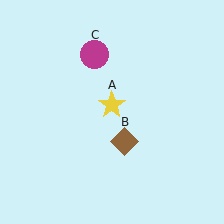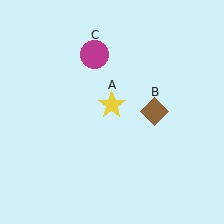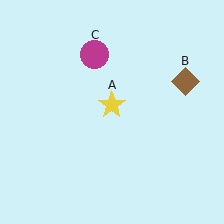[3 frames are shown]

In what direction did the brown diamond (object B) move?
The brown diamond (object B) moved up and to the right.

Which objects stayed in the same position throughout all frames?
Yellow star (object A) and magenta circle (object C) remained stationary.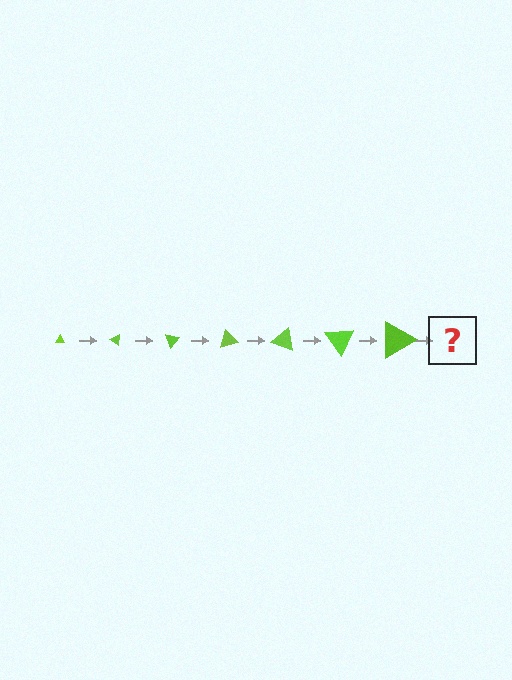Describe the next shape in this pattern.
It should be a triangle, larger than the previous one and rotated 245 degrees from the start.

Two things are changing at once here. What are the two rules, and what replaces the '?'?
The two rules are that the triangle grows larger each step and it rotates 35 degrees each step. The '?' should be a triangle, larger than the previous one and rotated 245 degrees from the start.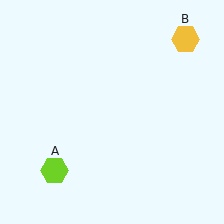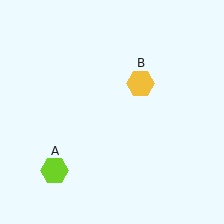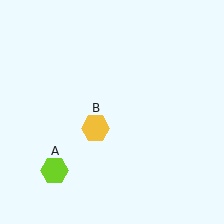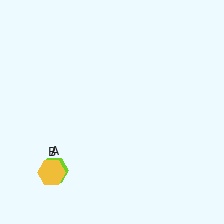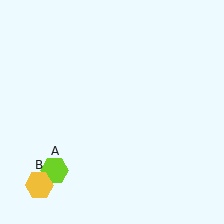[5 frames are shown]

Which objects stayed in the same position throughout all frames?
Lime hexagon (object A) remained stationary.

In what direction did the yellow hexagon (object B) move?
The yellow hexagon (object B) moved down and to the left.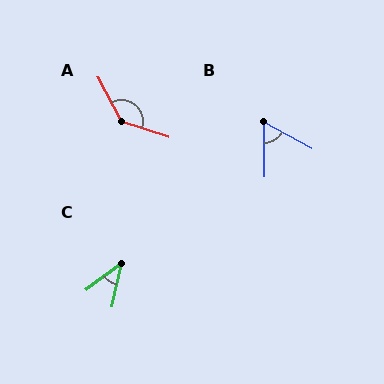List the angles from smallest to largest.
C (41°), B (60°), A (135°).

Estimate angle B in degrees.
Approximately 60 degrees.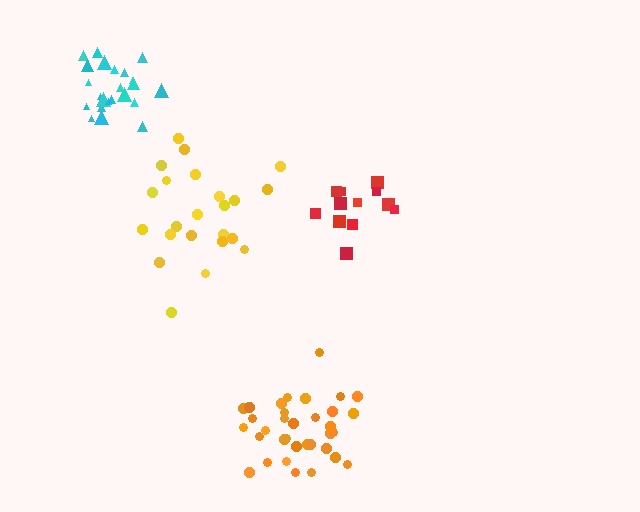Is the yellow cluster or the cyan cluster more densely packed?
Cyan.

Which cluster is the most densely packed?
Cyan.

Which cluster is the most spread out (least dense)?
Yellow.